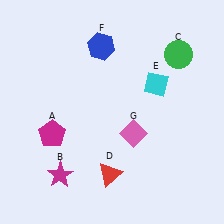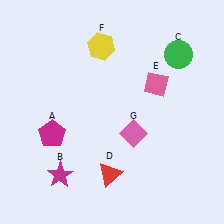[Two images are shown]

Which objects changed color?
E changed from cyan to pink. F changed from blue to yellow.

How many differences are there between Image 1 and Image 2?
There are 2 differences between the two images.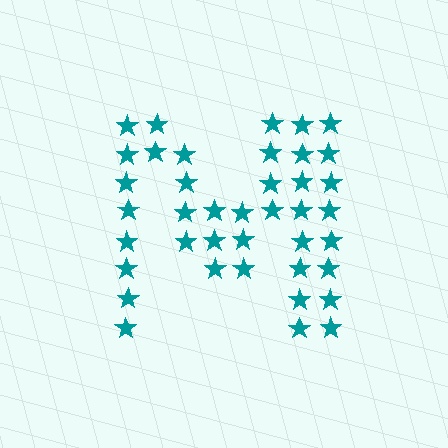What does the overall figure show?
The overall figure shows the letter M.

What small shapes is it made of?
It is made of small stars.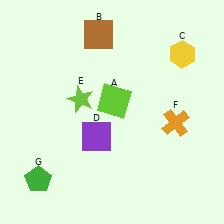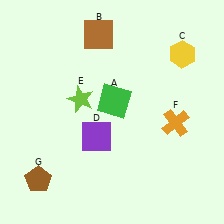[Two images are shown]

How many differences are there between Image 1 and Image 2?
There are 2 differences between the two images.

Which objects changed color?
A changed from lime to green. G changed from green to brown.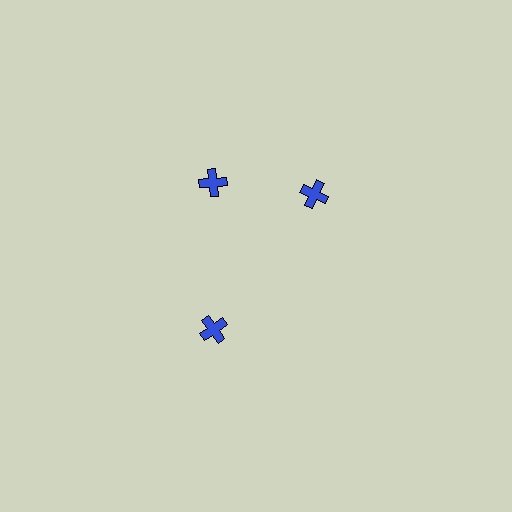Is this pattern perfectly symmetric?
No. The 3 blue crosses are arranged in a ring, but one element near the 3 o'clock position is rotated out of alignment along the ring, breaking the 3-fold rotational symmetry.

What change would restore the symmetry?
The symmetry would be restored by rotating it back into even spacing with its neighbors so that all 3 crosses sit at equal angles and equal distance from the center.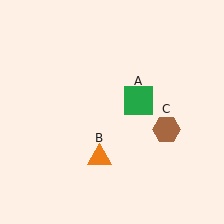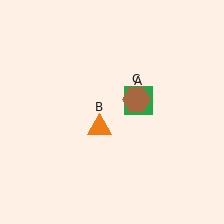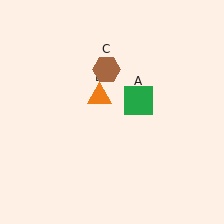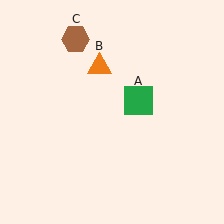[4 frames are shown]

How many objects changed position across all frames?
2 objects changed position: orange triangle (object B), brown hexagon (object C).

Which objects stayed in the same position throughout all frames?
Green square (object A) remained stationary.